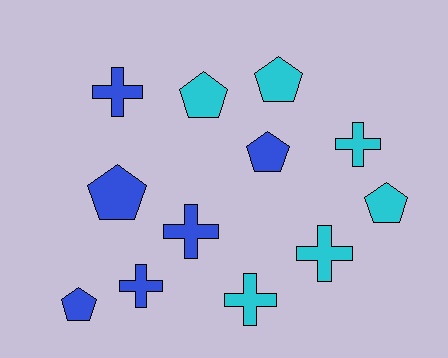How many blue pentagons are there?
There are 3 blue pentagons.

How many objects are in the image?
There are 12 objects.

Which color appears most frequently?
Blue, with 6 objects.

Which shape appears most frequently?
Pentagon, with 6 objects.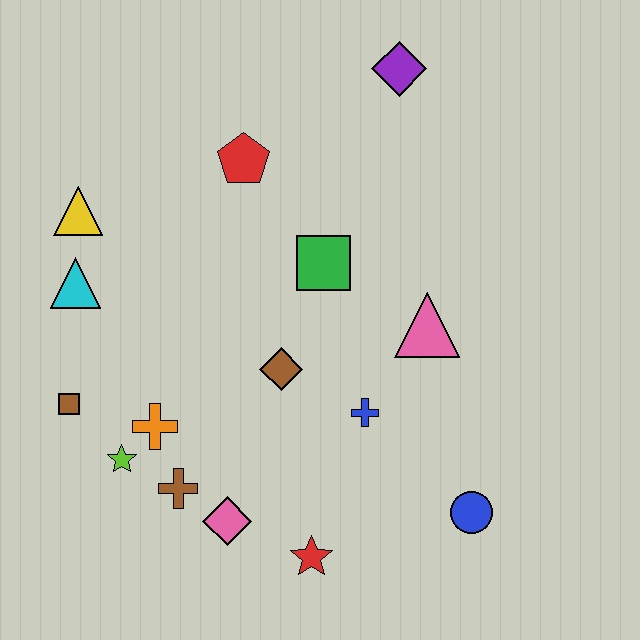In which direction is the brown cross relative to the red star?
The brown cross is to the left of the red star.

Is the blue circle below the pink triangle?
Yes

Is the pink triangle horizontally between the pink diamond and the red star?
No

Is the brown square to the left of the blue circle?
Yes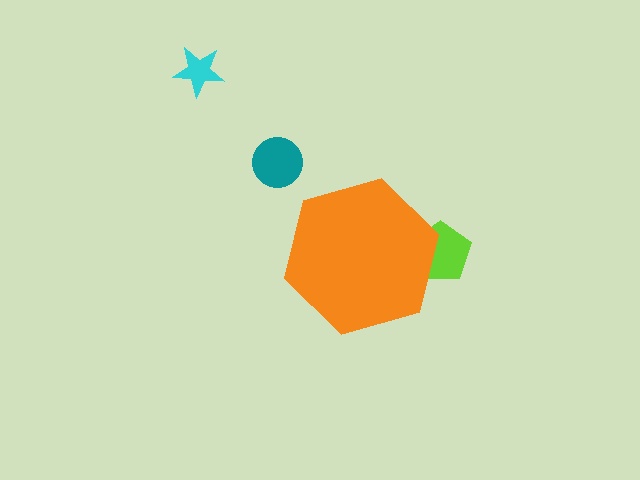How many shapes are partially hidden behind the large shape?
1 shape is partially hidden.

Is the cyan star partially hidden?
No, the cyan star is fully visible.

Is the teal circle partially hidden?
No, the teal circle is fully visible.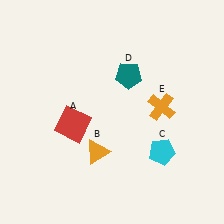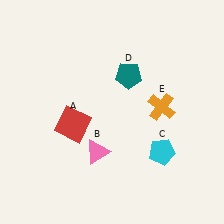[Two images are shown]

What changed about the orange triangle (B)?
In Image 1, B is orange. In Image 2, it changed to pink.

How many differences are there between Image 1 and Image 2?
There is 1 difference between the two images.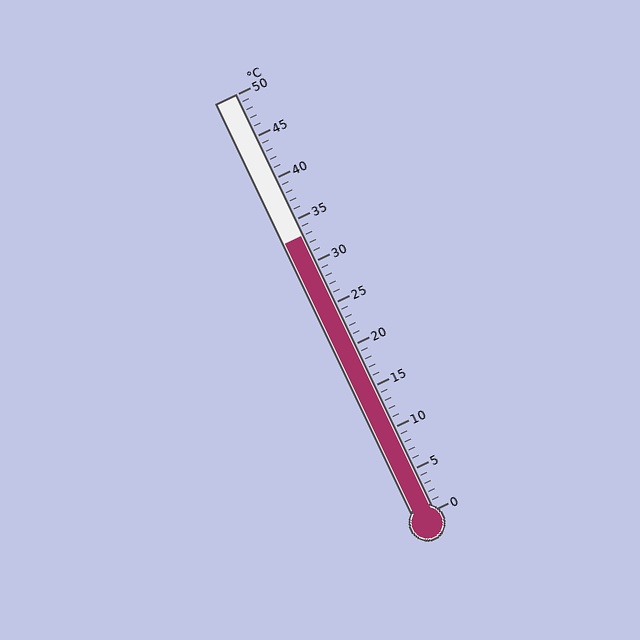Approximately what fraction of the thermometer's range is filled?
The thermometer is filled to approximately 65% of its range.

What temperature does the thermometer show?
The thermometer shows approximately 33°C.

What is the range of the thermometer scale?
The thermometer scale ranges from 0°C to 50°C.